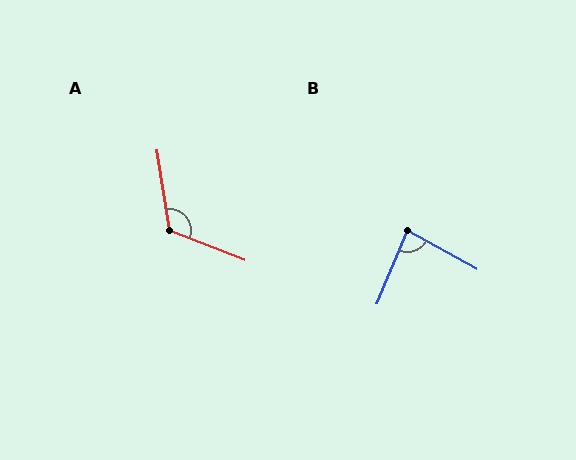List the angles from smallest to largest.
B (84°), A (120°).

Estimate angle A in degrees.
Approximately 120 degrees.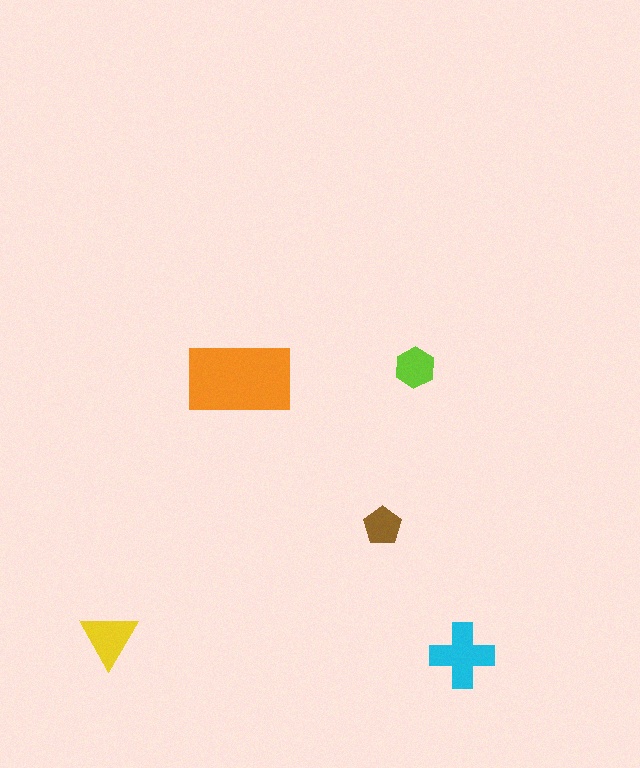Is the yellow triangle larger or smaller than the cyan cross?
Smaller.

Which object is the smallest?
The brown pentagon.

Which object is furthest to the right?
The cyan cross is rightmost.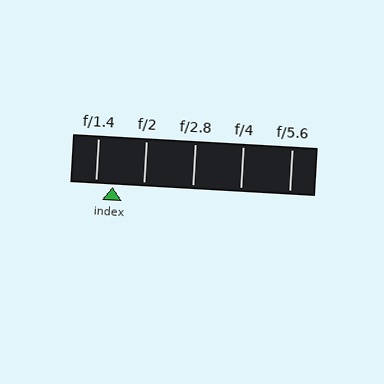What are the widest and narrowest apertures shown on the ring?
The widest aperture shown is f/1.4 and the narrowest is f/5.6.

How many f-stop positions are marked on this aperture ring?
There are 5 f-stop positions marked.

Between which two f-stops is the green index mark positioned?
The index mark is between f/1.4 and f/2.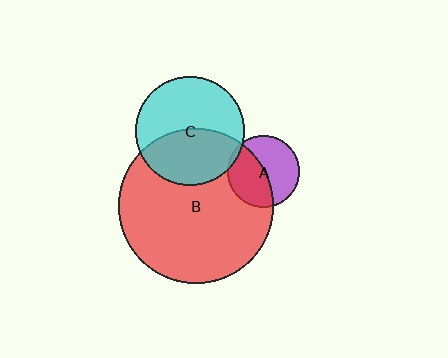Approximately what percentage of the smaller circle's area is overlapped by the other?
Approximately 5%.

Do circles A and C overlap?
Yes.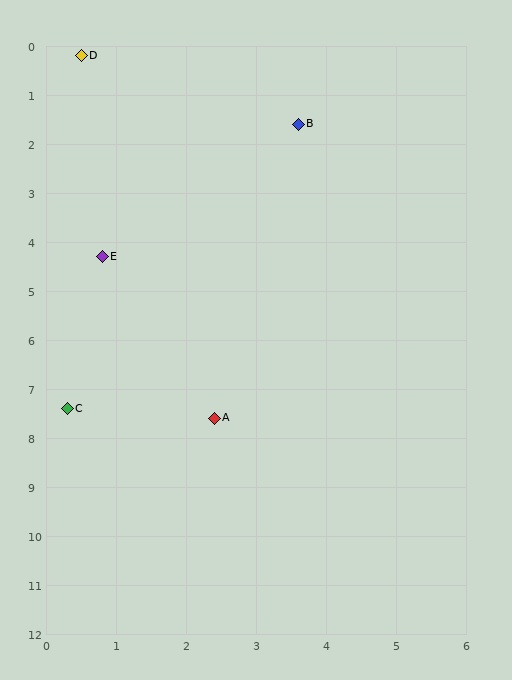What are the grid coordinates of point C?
Point C is at approximately (0.3, 7.4).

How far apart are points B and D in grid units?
Points B and D are about 3.4 grid units apart.